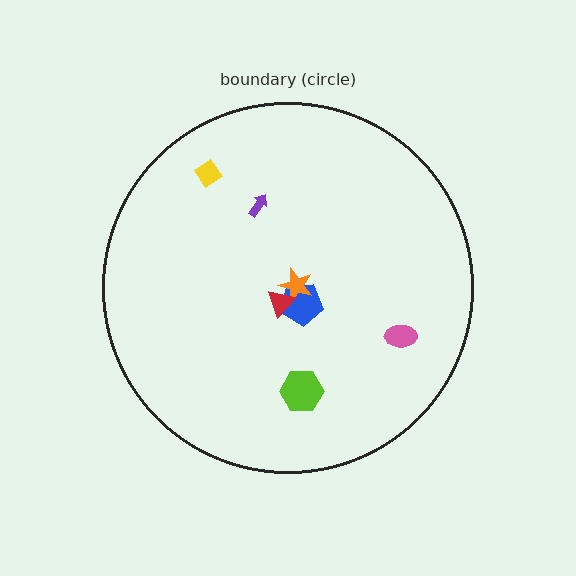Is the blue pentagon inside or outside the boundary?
Inside.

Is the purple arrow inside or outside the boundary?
Inside.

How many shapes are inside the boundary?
7 inside, 0 outside.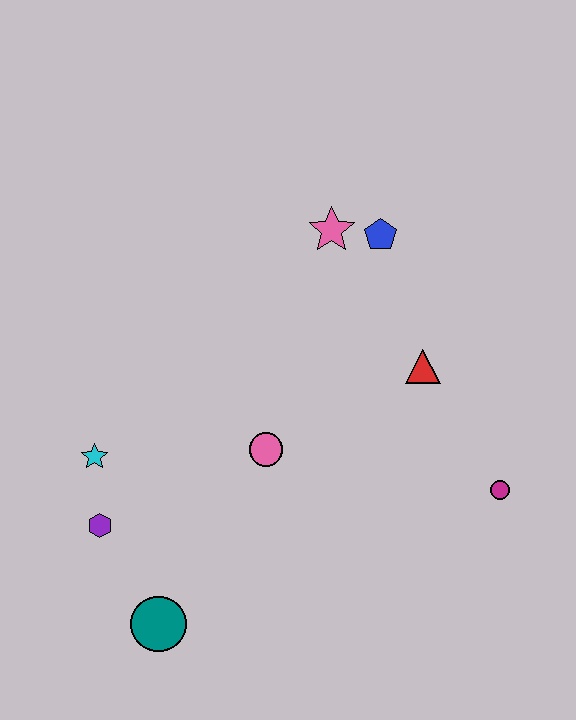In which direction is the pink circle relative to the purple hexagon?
The pink circle is to the right of the purple hexagon.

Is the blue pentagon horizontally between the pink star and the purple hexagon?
No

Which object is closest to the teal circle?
The purple hexagon is closest to the teal circle.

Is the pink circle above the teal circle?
Yes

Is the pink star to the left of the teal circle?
No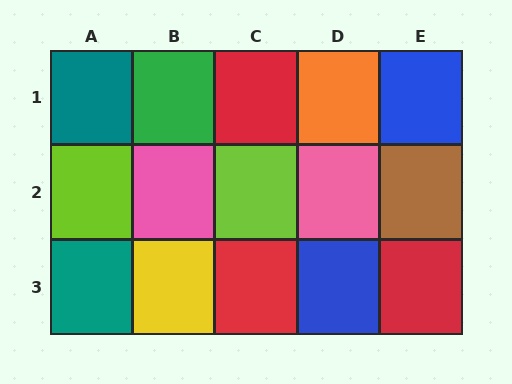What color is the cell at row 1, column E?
Blue.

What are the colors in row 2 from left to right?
Lime, pink, lime, pink, brown.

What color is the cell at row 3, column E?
Red.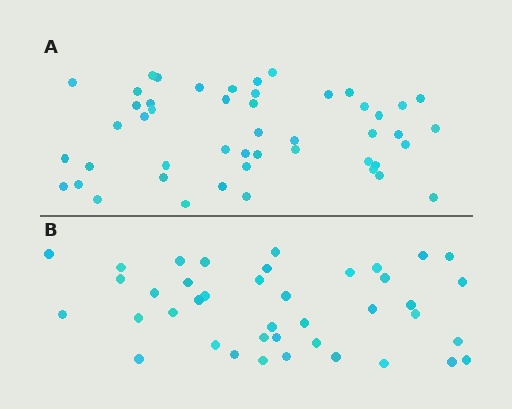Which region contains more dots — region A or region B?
Region A (the top region) has more dots.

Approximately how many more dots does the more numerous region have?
Region A has roughly 8 or so more dots than region B.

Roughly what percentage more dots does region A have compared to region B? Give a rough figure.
About 20% more.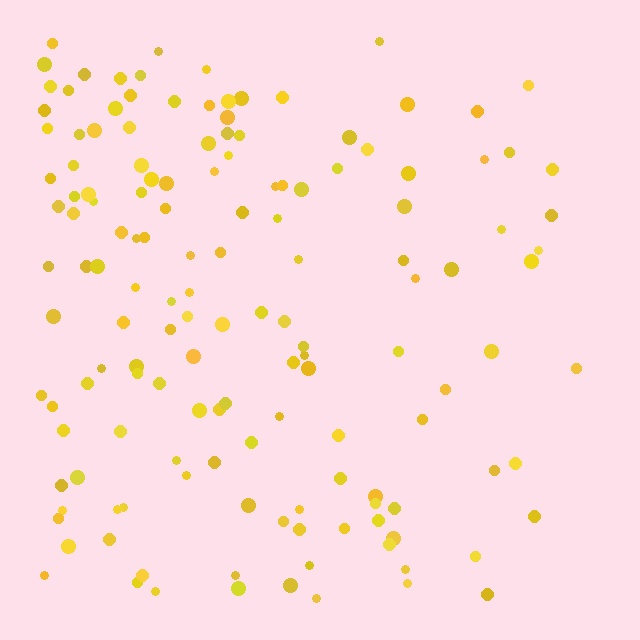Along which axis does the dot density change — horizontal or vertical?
Horizontal.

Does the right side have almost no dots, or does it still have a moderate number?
Still a moderate number, just noticeably fewer than the left.